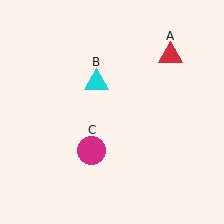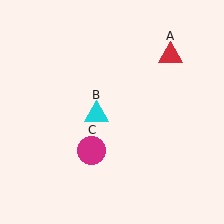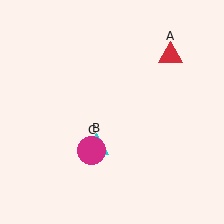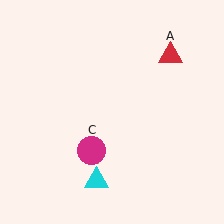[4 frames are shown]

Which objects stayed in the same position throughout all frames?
Red triangle (object A) and magenta circle (object C) remained stationary.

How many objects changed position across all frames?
1 object changed position: cyan triangle (object B).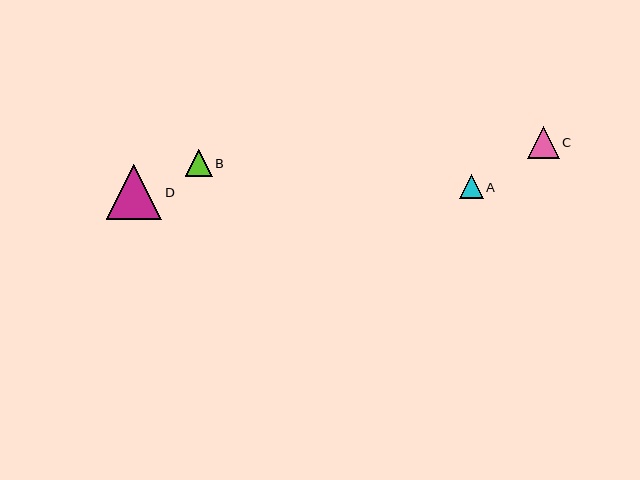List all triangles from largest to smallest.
From largest to smallest: D, C, B, A.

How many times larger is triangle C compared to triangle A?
Triangle C is approximately 1.3 times the size of triangle A.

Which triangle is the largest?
Triangle D is the largest with a size of approximately 55 pixels.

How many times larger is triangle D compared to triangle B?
Triangle D is approximately 2.1 times the size of triangle B.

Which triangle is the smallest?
Triangle A is the smallest with a size of approximately 24 pixels.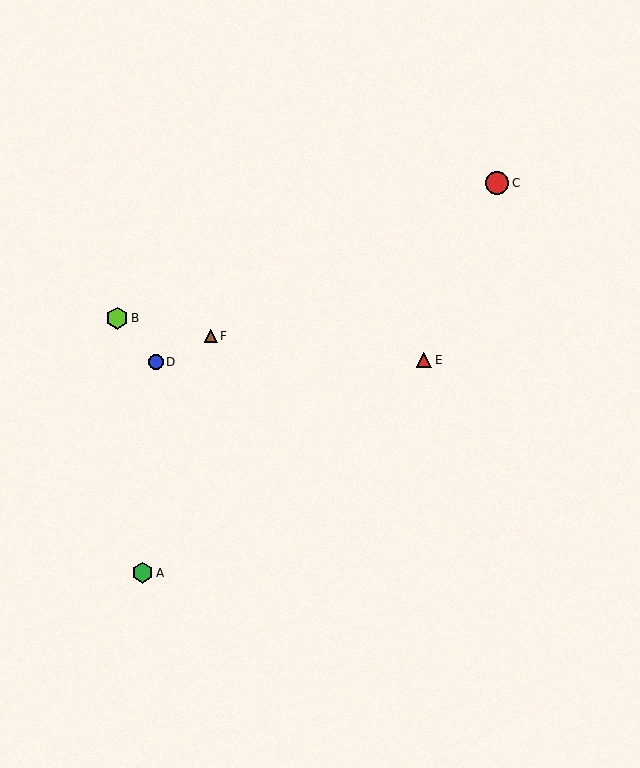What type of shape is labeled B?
Shape B is a lime hexagon.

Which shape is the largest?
The red circle (labeled C) is the largest.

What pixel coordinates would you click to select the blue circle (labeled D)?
Click at (156, 362) to select the blue circle D.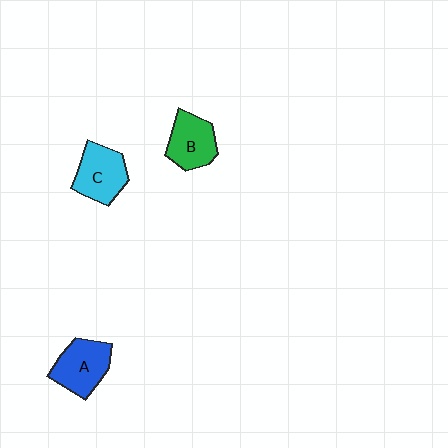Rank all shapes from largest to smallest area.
From largest to smallest: A (blue), C (cyan), B (green).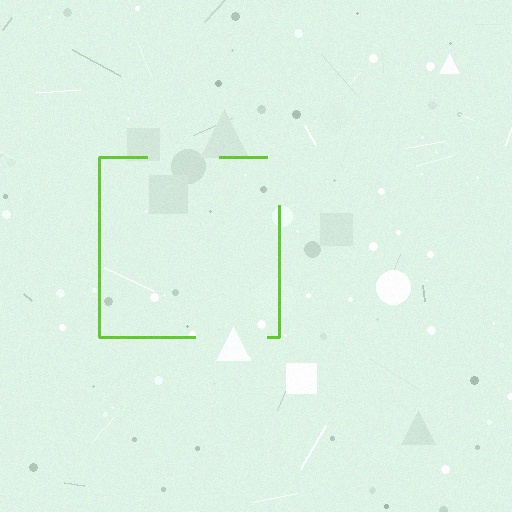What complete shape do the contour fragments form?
The contour fragments form a square.